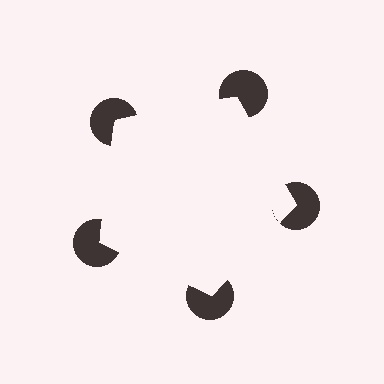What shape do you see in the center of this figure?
An illusory pentagon — its edges are inferred from the aligned wedge cuts in the pac-man discs, not physically drawn.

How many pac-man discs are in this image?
There are 5 — one at each vertex of the illusory pentagon.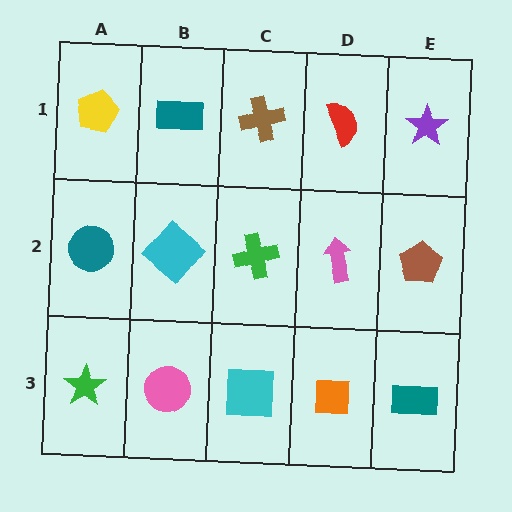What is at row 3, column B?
A pink circle.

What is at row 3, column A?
A green star.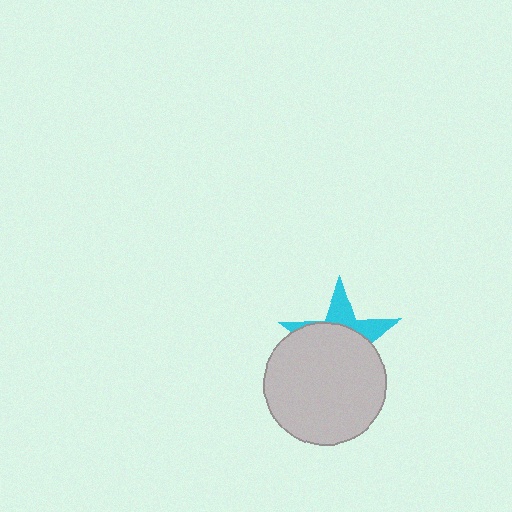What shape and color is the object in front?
The object in front is a light gray circle.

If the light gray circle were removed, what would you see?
You would see the complete cyan star.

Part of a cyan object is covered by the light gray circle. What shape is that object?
It is a star.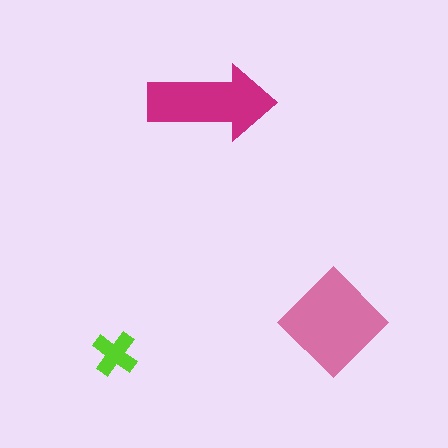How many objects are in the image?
There are 3 objects in the image.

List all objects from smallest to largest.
The lime cross, the magenta arrow, the pink diamond.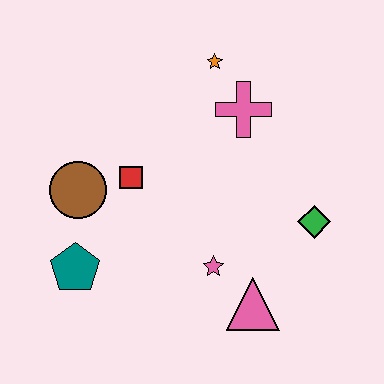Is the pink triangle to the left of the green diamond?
Yes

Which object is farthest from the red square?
The green diamond is farthest from the red square.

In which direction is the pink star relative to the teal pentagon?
The pink star is to the right of the teal pentagon.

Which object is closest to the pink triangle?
The pink star is closest to the pink triangle.